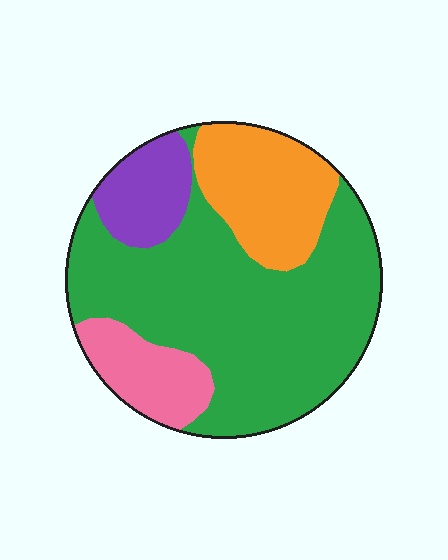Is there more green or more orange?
Green.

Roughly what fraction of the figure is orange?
Orange takes up about one fifth (1/5) of the figure.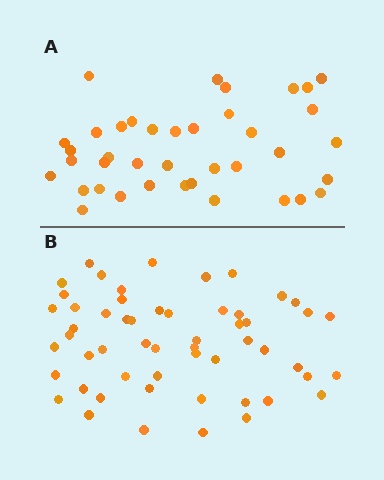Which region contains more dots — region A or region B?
Region B (the bottom region) has more dots.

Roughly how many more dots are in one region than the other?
Region B has approximately 15 more dots than region A.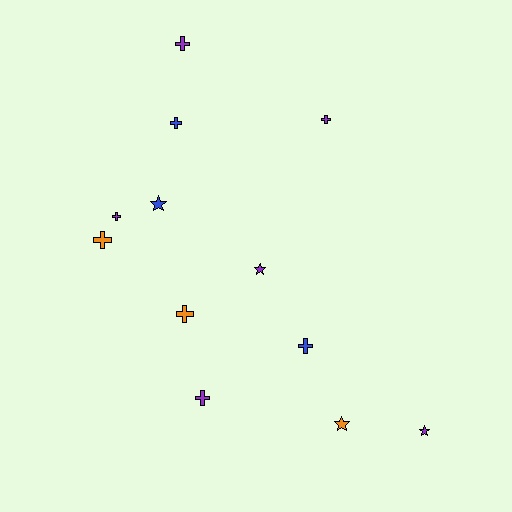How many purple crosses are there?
There are 4 purple crosses.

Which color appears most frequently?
Purple, with 6 objects.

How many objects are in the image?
There are 12 objects.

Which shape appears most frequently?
Cross, with 8 objects.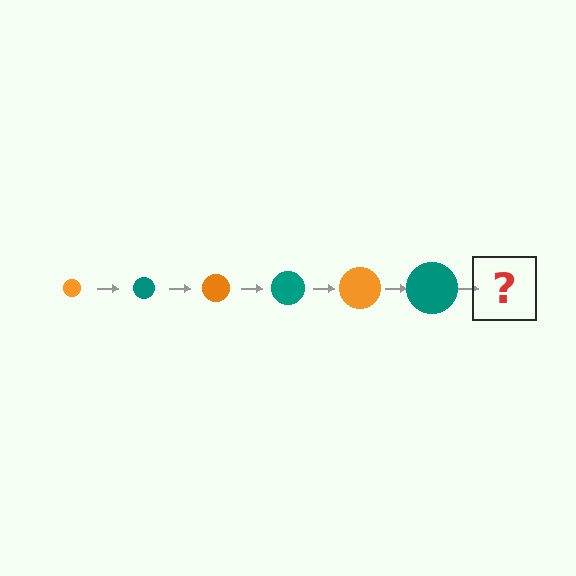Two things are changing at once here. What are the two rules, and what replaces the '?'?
The two rules are that the circle grows larger each step and the color cycles through orange and teal. The '?' should be an orange circle, larger than the previous one.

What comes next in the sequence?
The next element should be an orange circle, larger than the previous one.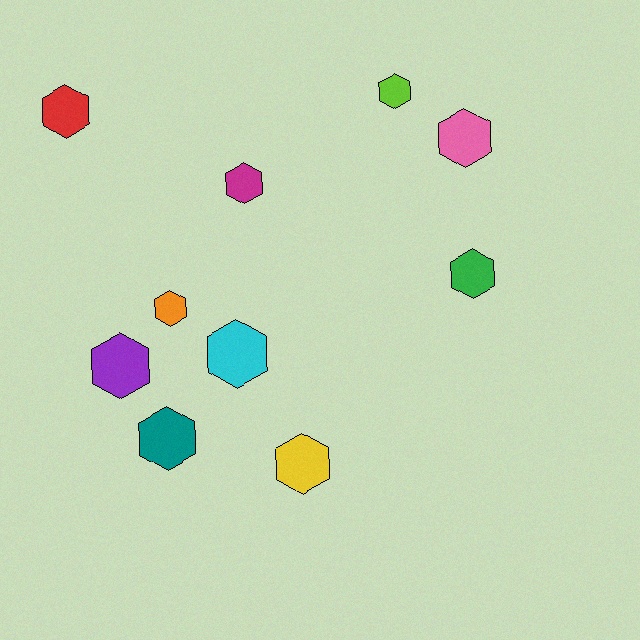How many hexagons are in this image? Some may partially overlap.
There are 10 hexagons.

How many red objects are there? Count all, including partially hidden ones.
There is 1 red object.